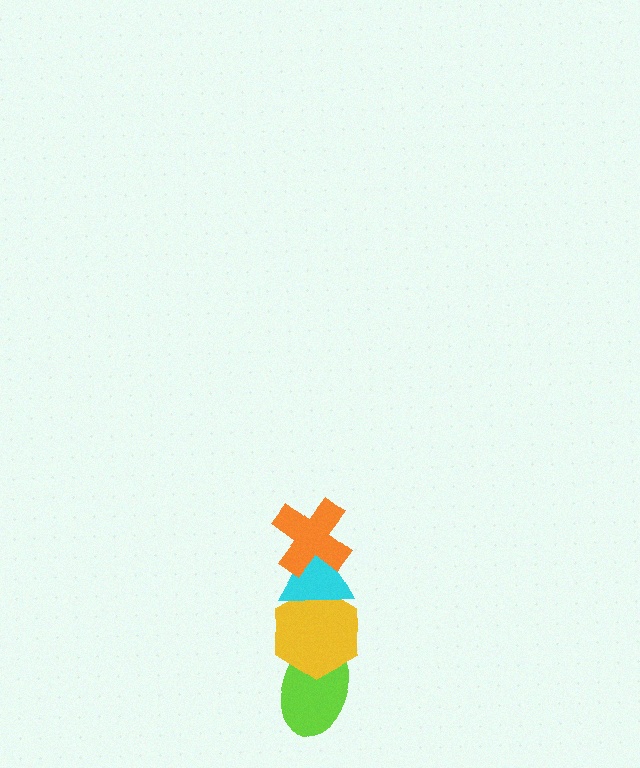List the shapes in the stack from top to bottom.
From top to bottom: the orange cross, the cyan triangle, the yellow hexagon, the lime ellipse.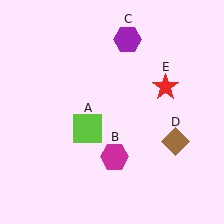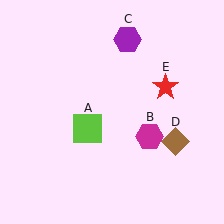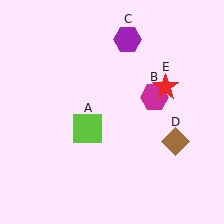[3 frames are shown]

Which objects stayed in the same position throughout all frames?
Lime square (object A) and purple hexagon (object C) and brown diamond (object D) and red star (object E) remained stationary.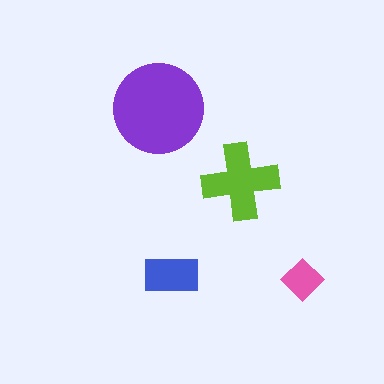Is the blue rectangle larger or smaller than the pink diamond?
Larger.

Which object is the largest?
The purple circle.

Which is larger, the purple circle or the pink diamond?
The purple circle.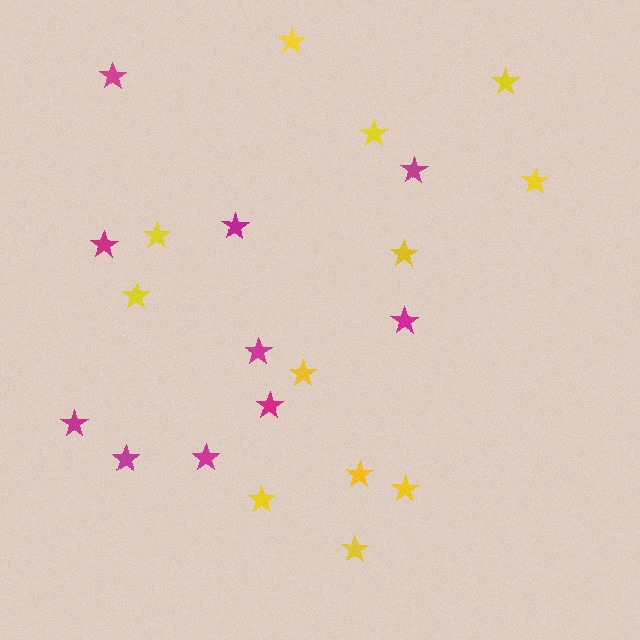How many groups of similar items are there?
There are 2 groups: one group of magenta stars (10) and one group of yellow stars (12).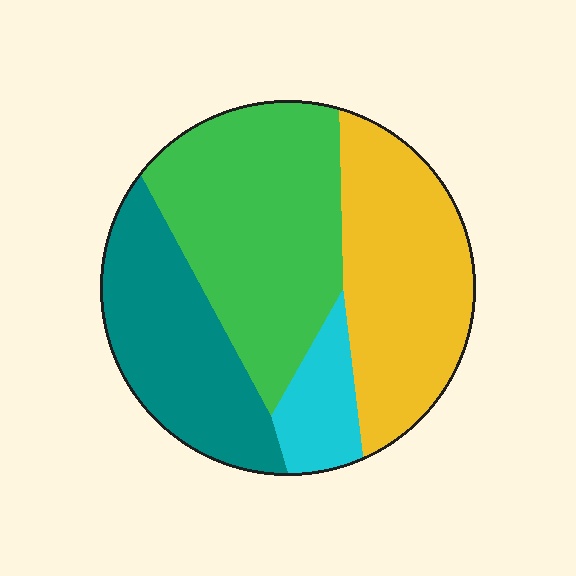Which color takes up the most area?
Green, at roughly 35%.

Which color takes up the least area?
Cyan, at roughly 10%.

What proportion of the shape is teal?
Teal takes up about one quarter (1/4) of the shape.